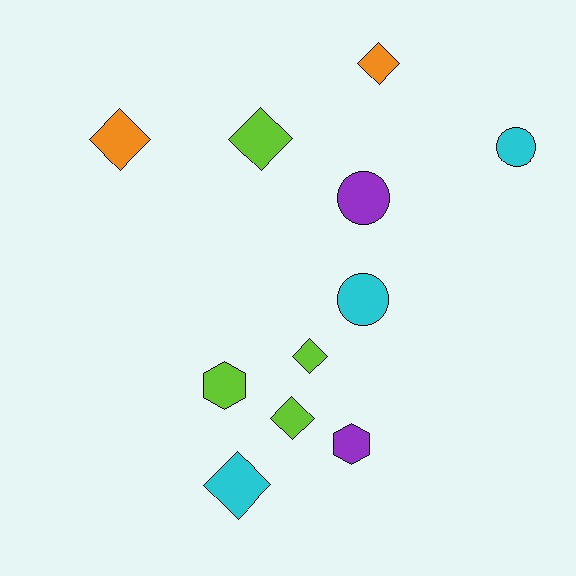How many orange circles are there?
There are no orange circles.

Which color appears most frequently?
Lime, with 4 objects.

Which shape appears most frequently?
Diamond, with 6 objects.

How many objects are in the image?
There are 11 objects.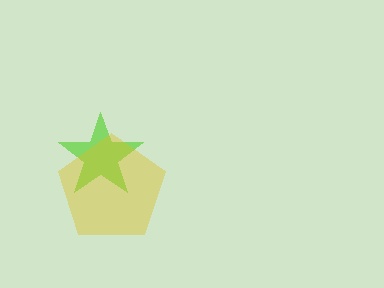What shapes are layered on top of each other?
The layered shapes are: a lime star, a yellow pentagon.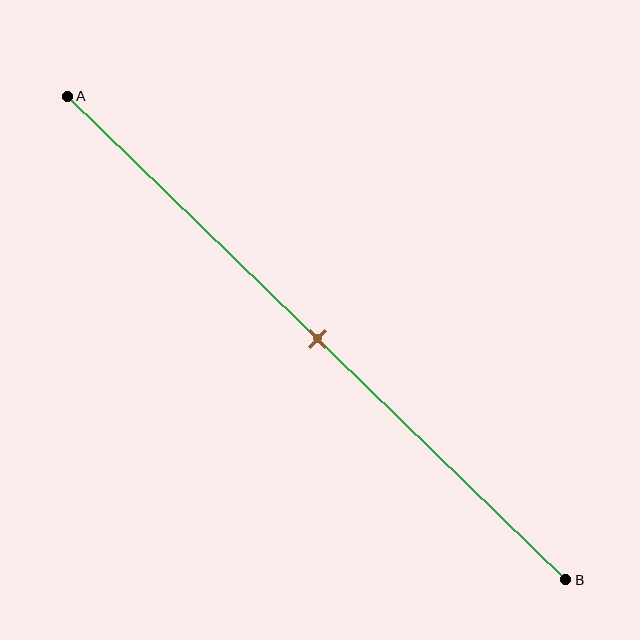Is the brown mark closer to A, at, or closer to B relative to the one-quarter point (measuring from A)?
The brown mark is closer to point B than the one-quarter point of segment AB.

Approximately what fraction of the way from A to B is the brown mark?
The brown mark is approximately 50% of the way from A to B.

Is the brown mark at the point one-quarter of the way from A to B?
No, the mark is at about 50% from A, not at the 25% one-quarter point.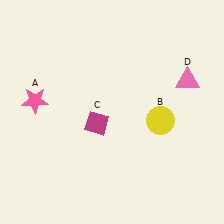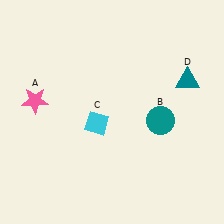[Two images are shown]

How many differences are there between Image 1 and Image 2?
There are 3 differences between the two images.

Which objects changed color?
B changed from yellow to teal. C changed from magenta to cyan. D changed from pink to teal.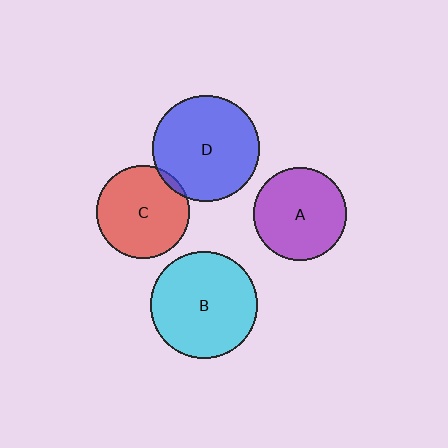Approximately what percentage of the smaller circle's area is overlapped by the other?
Approximately 5%.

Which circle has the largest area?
Circle B (cyan).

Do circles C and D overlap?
Yes.